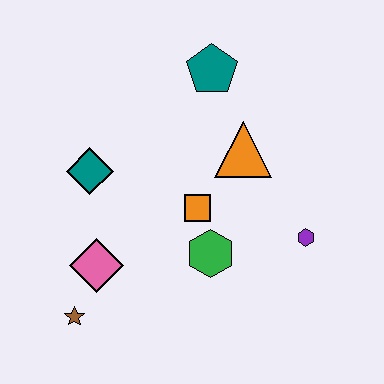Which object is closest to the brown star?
The pink diamond is closest to the brown star.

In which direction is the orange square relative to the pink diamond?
The orange square is to the right of the pink diamond.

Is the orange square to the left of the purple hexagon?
Yes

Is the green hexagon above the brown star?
Yes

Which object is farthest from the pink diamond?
The teal pentagon is farthest from the pink diamond.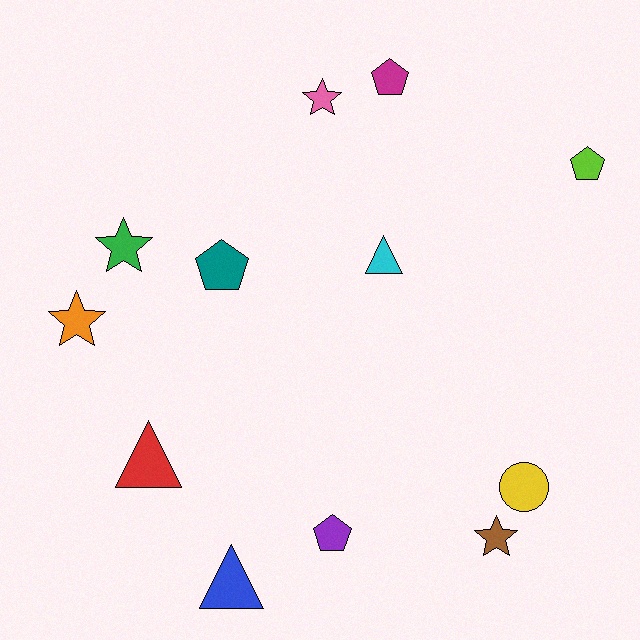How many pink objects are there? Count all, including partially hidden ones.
There is 1 pink object.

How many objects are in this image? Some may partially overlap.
There are 12 objects.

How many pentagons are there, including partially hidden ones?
There are 4 pentagons.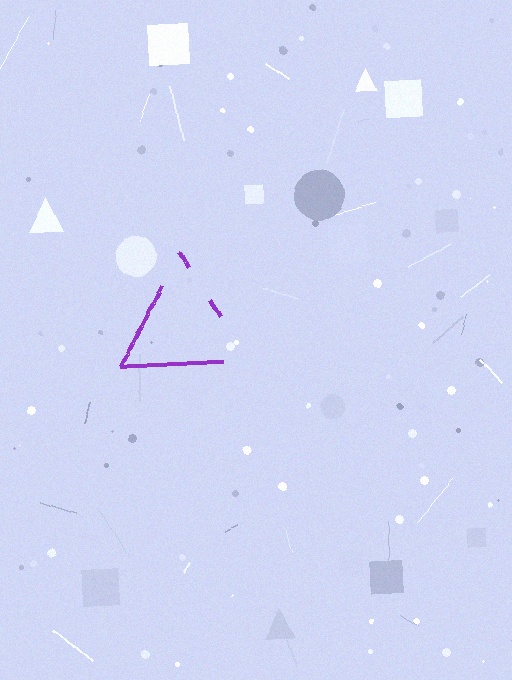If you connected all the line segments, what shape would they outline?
They would outline a triangle.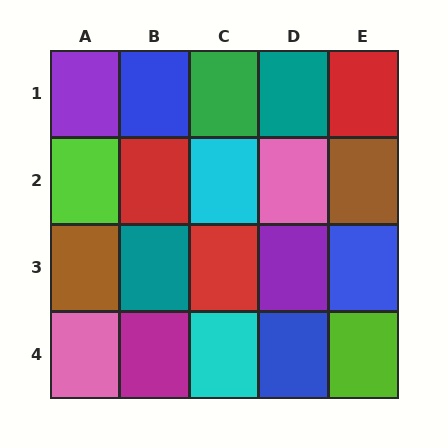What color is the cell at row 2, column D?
Pink.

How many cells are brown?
2 cells are brown.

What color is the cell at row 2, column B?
Red.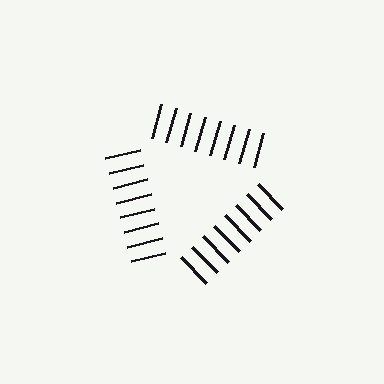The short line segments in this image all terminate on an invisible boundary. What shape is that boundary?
An illusory triangle — the line segments terminate on its edges but no continuous stroke is drawn.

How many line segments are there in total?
24 — 8 along each of the 3 edges.